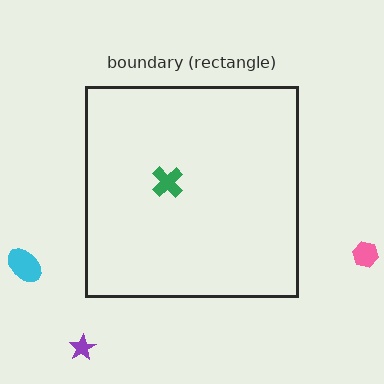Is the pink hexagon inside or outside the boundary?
Outside.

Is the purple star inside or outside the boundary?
Outside.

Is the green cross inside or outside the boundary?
Inside.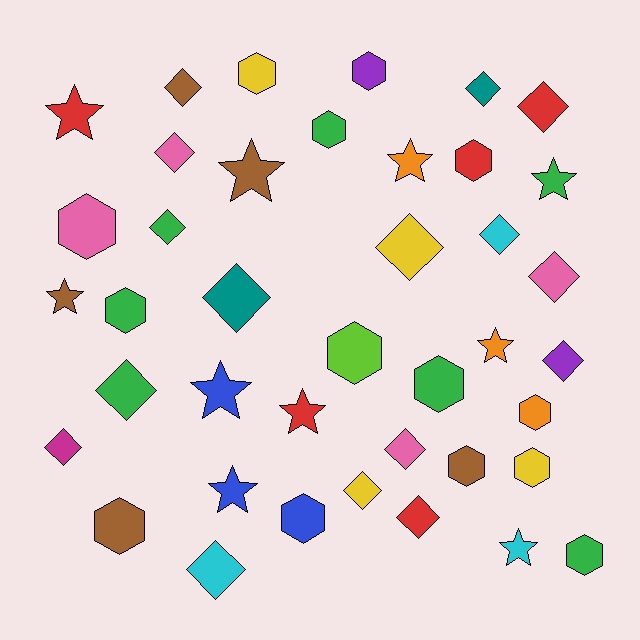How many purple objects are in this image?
There are 2 purple objects.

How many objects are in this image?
There are 40 objects.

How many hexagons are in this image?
There are 14 hexagons.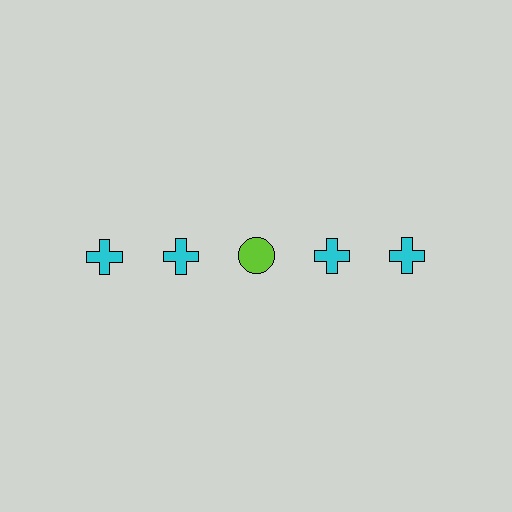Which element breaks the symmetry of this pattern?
The lime circle in the top row, center column breaks the symmetry. All other shapes are cyan crosses.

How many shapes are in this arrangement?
There are 5 shapes arranged in a grid pattern.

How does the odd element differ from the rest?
It differs in both color (lime instead of cyan) and shape (circle instead of cross).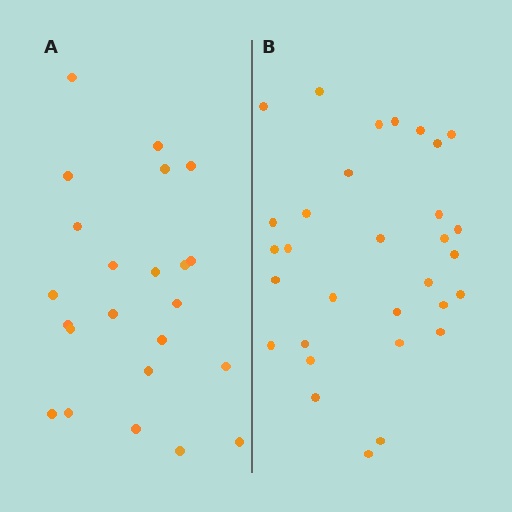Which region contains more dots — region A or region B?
Region B (the right region) has more dots.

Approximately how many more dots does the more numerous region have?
Region B has roughly 8 or so more dots than region A.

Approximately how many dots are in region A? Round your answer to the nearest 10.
About 20 dots. (The exact count is 23, which rounds to 20.)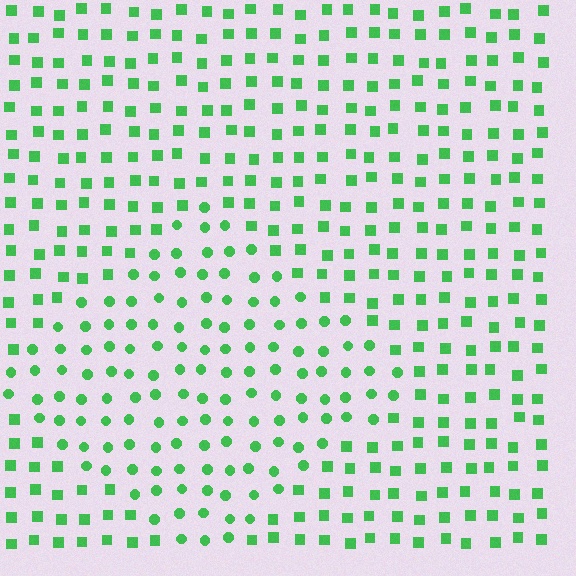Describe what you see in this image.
The image is filled with small green elements arranged in a uniform grid. A diamond-shaped region contains circles, while the surrounding area contains squares. The boundary is defined purely by the change in element shape.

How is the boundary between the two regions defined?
The boundary is defined by a change in element shape: circles inside vs. squares outside. All elements share the same color and spacing.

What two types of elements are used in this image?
The image uses circles inside the diamond region and squares outside it.